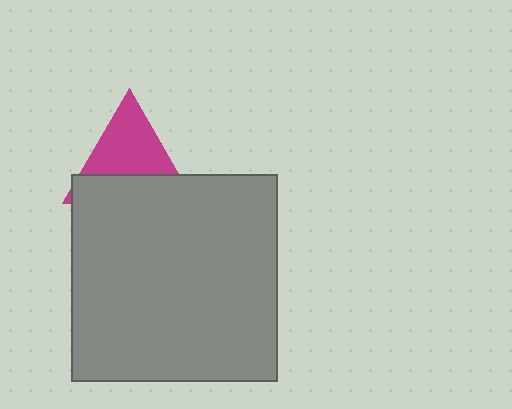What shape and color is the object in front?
The object in front is a gray square.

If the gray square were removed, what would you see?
You would see the complete magenta triangle.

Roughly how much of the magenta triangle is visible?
About half of it is visible (roughly 56%).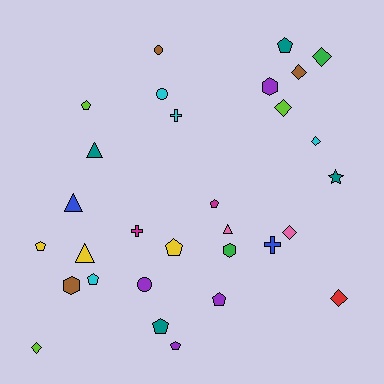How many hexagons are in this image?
There are 3 hexagons.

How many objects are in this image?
There are 30 objects.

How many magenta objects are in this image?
There are 2 magenta objects.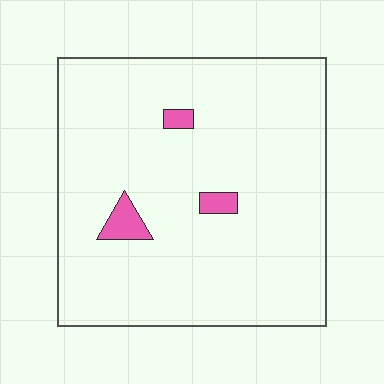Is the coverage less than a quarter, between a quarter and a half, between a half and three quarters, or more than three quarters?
Less than a quarter.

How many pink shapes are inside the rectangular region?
3.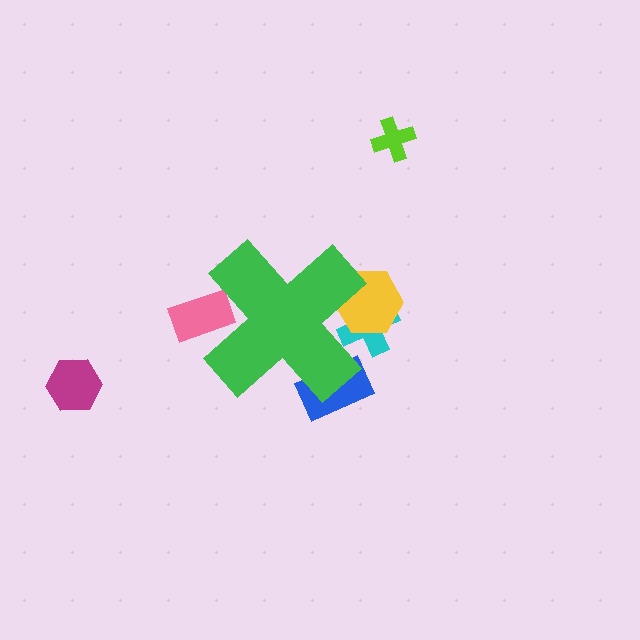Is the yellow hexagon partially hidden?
Yes, the yellow hexagon is partially hidden behind the green cross.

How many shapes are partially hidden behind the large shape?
4 shapes are partially hidden.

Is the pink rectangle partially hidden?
Yes, the pink rectangle is partially hidden behind the green cross.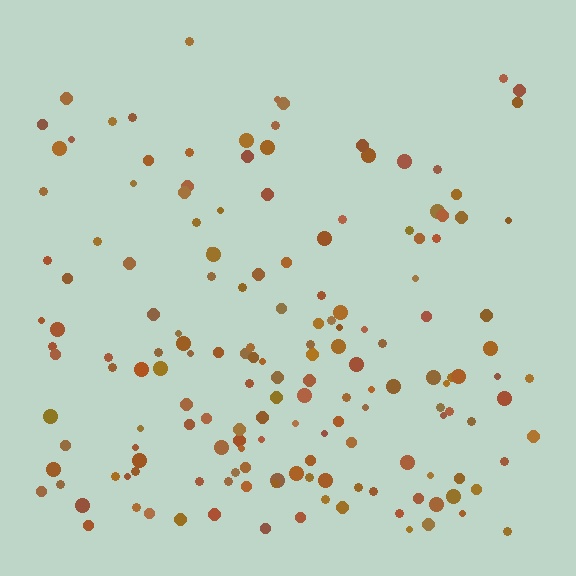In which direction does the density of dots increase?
From top to bottom, with the bottom side densest.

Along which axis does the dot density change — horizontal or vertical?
Vertical.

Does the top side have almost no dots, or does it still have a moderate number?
Still a moderate number, just noticeably fewer than the bottom.